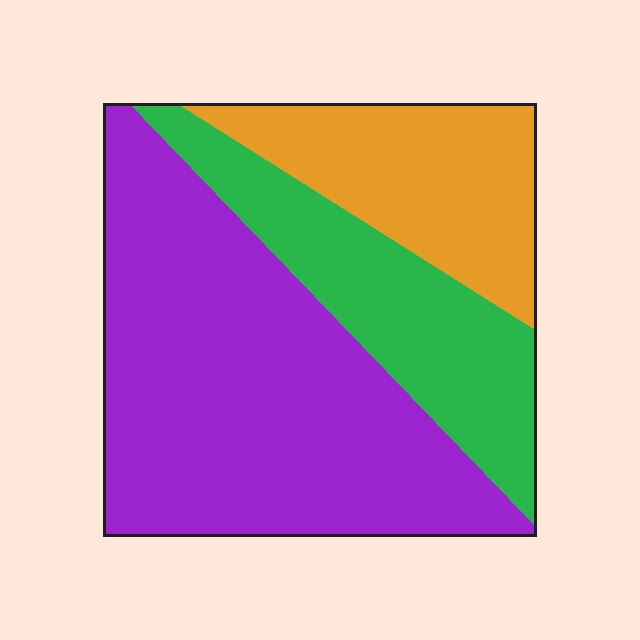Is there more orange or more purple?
Purple.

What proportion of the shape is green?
Green takes up about one quarter (1/4) of the shape.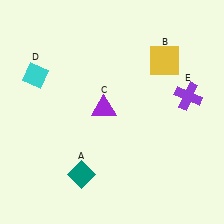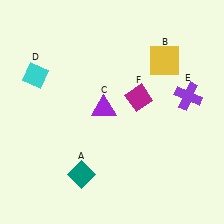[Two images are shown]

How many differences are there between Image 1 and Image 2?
There is 1 difference between the two images.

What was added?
A magenta diamond (F) was added in Image 2.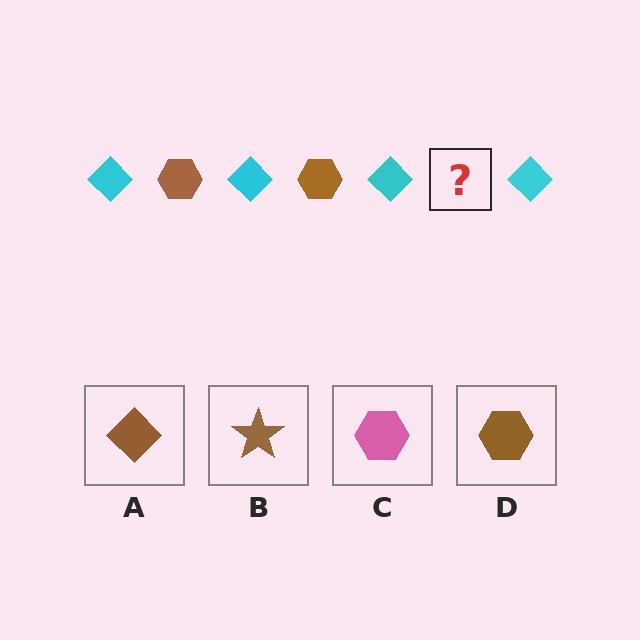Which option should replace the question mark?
Option D.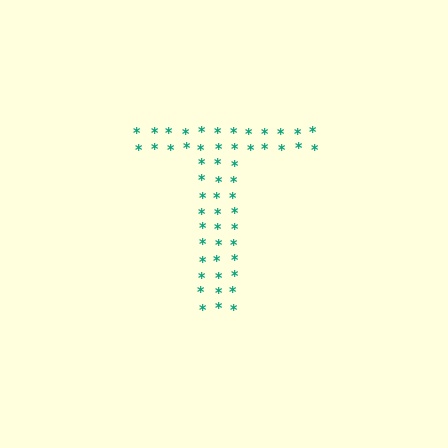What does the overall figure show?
The overall figure shows the letter T.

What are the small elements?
The small elements are asterisks.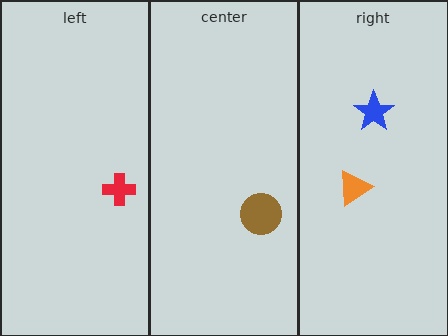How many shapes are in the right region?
2.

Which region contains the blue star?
The right region.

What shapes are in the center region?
The brown circle.